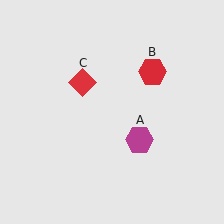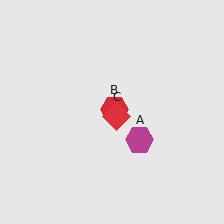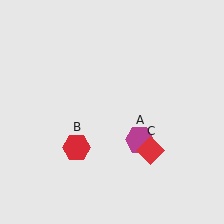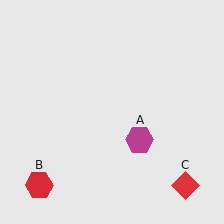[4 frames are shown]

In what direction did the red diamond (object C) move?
The red diamond (object C) moved down and to the right.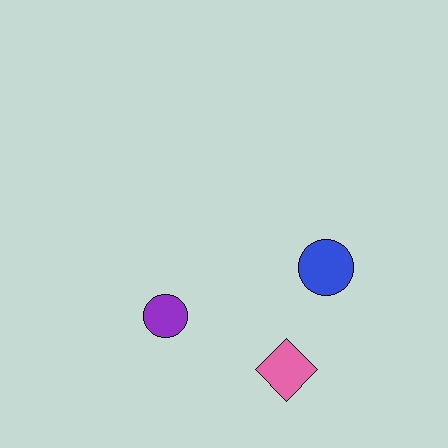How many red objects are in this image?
There are no red objects.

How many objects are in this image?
There are 3 objects.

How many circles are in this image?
There are 2 circles.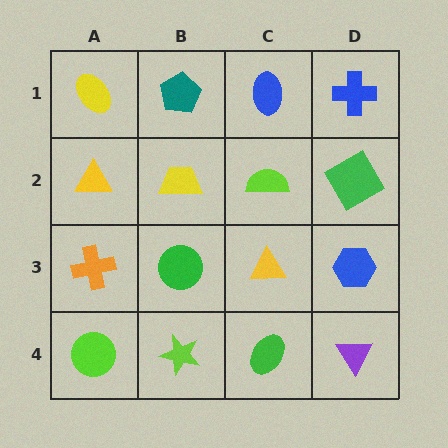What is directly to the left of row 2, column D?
A lime semicircle.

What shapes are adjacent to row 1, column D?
A green diamond (row 2, column D), a blue ellipse (row 1, column C).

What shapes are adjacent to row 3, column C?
A lime semicircle (row 2, column C), a green ellipse (row 4, column C), a green circle (row 3, column B), a blue hexagon (row 3, column D).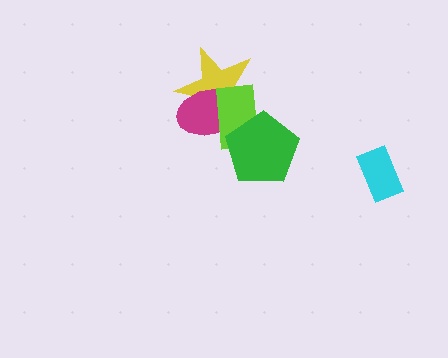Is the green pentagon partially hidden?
No, no other shape covers it.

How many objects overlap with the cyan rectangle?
0 objects overlap with the cyan rectangle.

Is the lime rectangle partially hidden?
Yes, it is partially covered by another shape.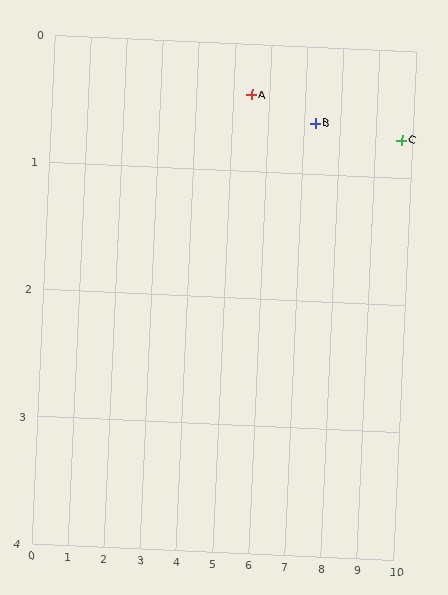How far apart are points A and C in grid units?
Points A and C are about 4.2 grid units apart.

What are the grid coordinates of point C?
Point C is at approximately (9.7, 0.7).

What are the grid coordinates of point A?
Point A is at approximately (5.5, 0.4).